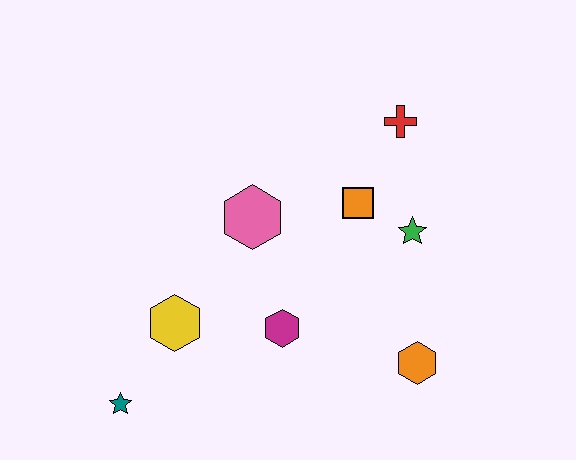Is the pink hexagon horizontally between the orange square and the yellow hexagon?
Yes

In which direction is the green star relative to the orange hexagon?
The green star is above the orange hexagon.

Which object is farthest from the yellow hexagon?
The red cross is farthest from the yellow hexagon.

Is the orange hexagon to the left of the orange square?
No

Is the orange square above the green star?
Yes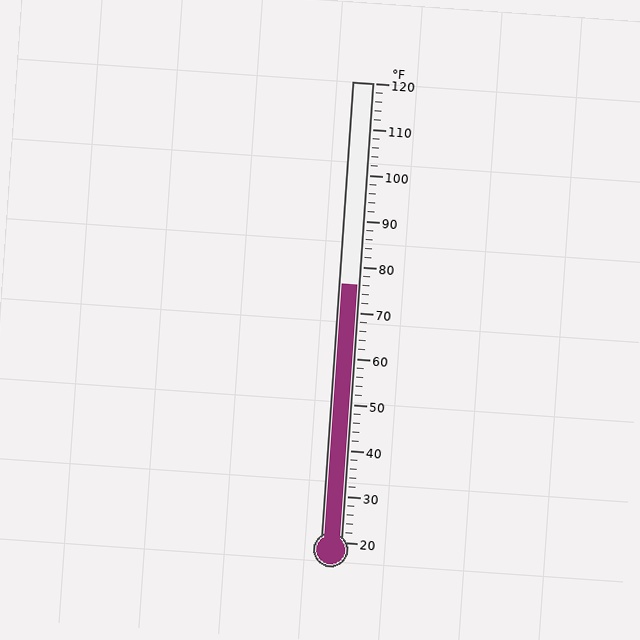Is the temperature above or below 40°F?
The temperature is above 40°F.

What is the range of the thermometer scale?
The thermometer scale ranges from 20°F to 120°F.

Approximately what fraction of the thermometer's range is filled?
The thermometer is filled to approximately 55% of its range.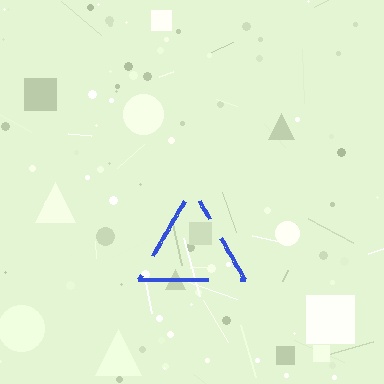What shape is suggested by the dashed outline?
The dashed outline suggests a triangle.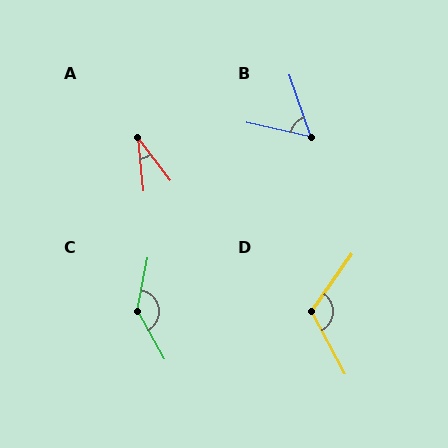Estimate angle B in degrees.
Approximately 58 degrees.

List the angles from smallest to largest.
A (32°), B (58°), D (116°), C (140°).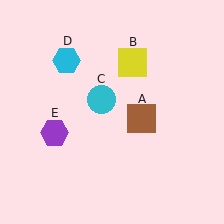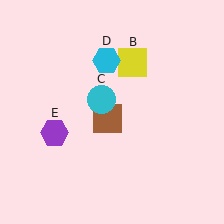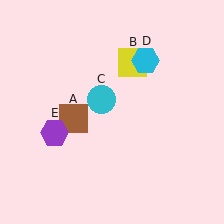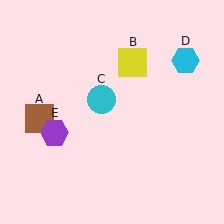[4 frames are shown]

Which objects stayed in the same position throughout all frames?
Yellow square (object B) and cyan circle (object C) and purple hexagon (object E) remained stationary.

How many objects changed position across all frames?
2 objects changed position: brown square (object A), cyan hexagon (object D).